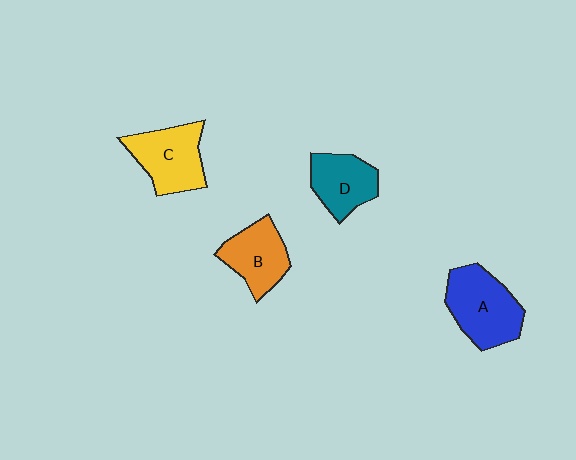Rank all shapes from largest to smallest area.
From largest to smallest: A (blue), C (yellow), B (orange), D (teal).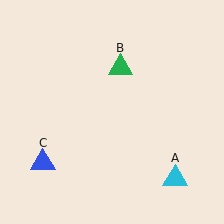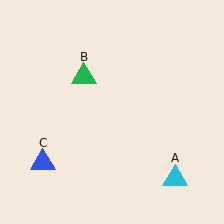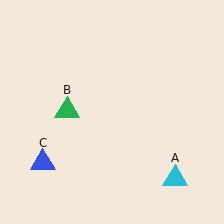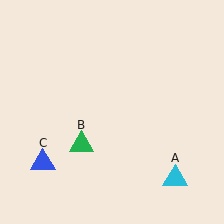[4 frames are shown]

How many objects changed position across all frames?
1 object changed position: green triangle (object B).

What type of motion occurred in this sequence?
The green triangle (object B) rotated counterclockwise around the center of the scene.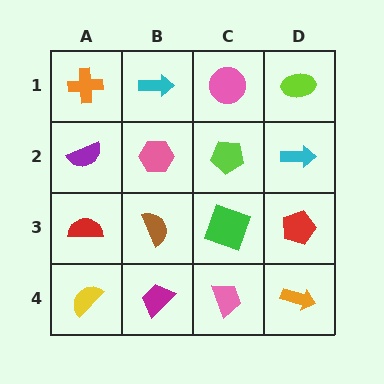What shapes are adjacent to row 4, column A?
A red semicircle (row 3, column A), a magenta trapezoid (row 4, column B).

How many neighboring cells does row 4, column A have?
2.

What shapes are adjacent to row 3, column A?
A purple semicircle (row 2, column A), a yellow semicircle (row 4, column A), a brown semicircle (row 3, column B).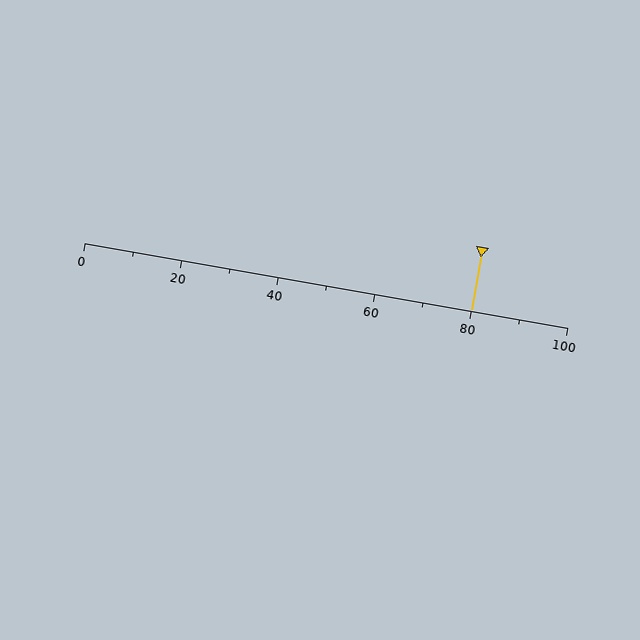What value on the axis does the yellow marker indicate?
The marker indicates approximately 80.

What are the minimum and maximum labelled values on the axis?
The axis runs from 0 to 100.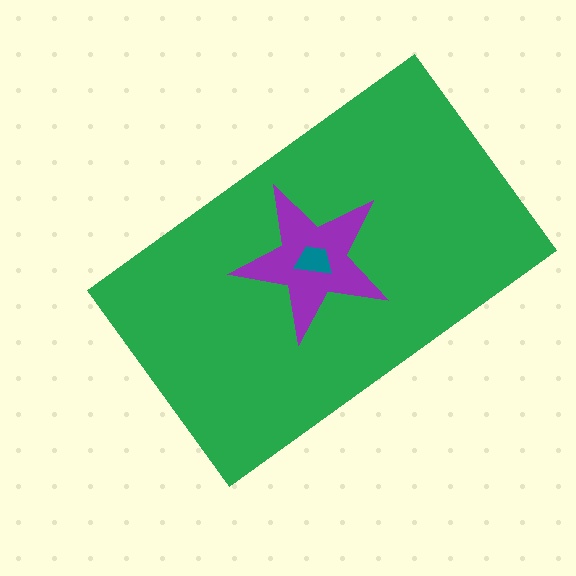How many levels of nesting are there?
3.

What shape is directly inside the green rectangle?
The purple star.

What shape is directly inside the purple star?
The teal trapezoid.